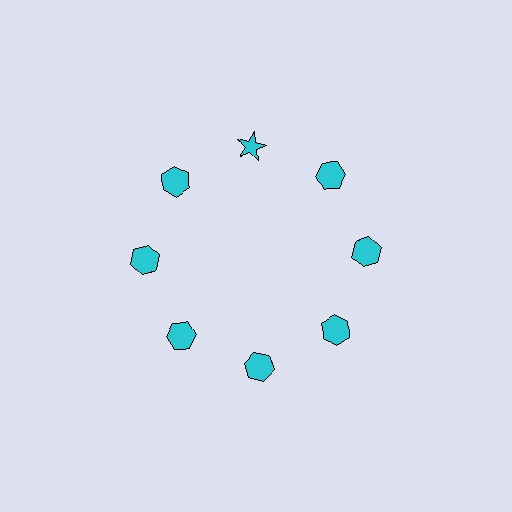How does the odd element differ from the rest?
It has a different shape: star instead of hexagon.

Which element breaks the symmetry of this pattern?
The cyan star at roughly the 12 o'clock position breaks the symmetry. All other shapes are cyan hexagons.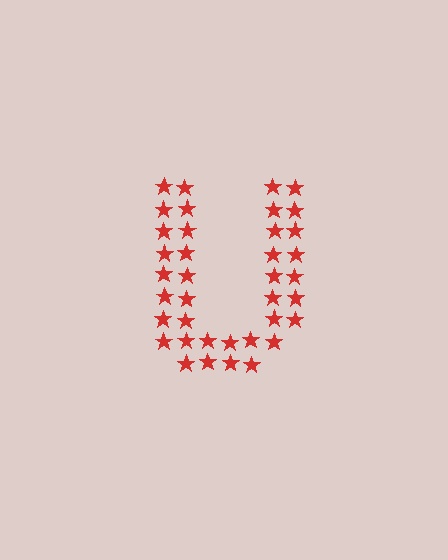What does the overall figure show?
The overall figure shows the letter U.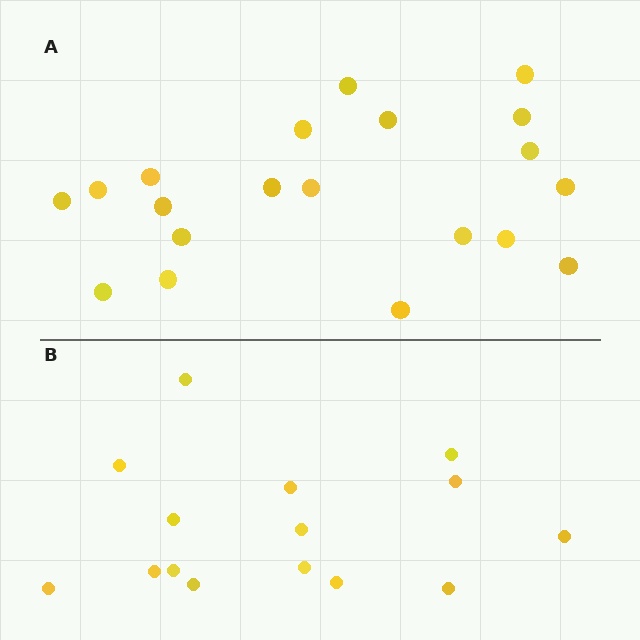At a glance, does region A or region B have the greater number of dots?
Region A (the top region) has more dots.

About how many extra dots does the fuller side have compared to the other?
Region A has about 5 more dots than region B.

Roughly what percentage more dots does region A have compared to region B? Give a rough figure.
About 35% more.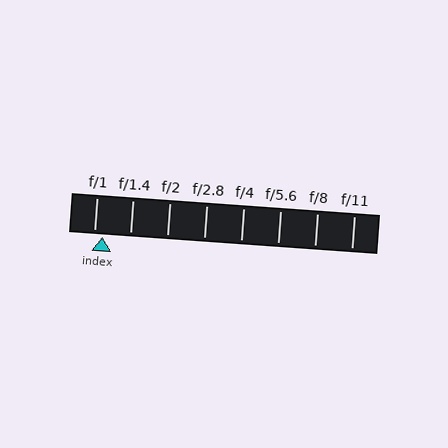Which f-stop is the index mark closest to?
The index mark is closest to f/1.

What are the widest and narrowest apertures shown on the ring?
The widest aperture shown is f/1 and the narrowest is f/11.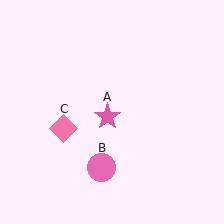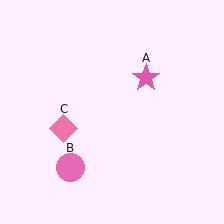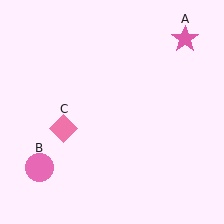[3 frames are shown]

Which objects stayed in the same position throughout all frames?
Pink diamond (object C) remained stationary.